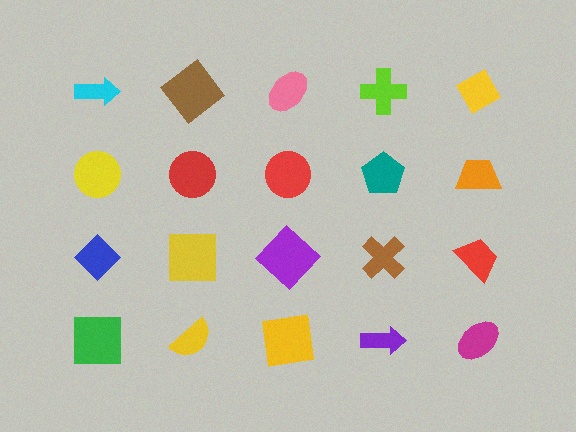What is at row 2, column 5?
An orange trapezoid.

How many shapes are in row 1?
5 shapes.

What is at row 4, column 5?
A magenta ellipse.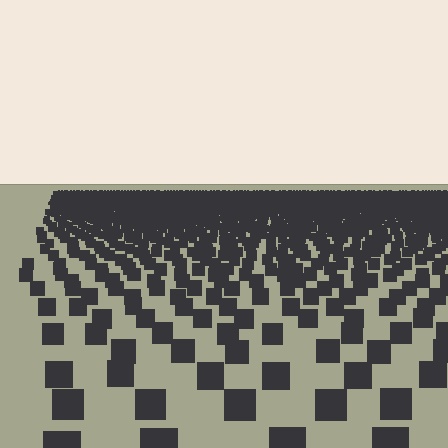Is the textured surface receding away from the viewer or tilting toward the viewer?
The surface is receding away from the viewer. Texture elements get smaller and denser toward the top.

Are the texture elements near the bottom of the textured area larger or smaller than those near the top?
Larger. Near the bottom, elements are closer to the viewer and appear at a bigger on-screen size.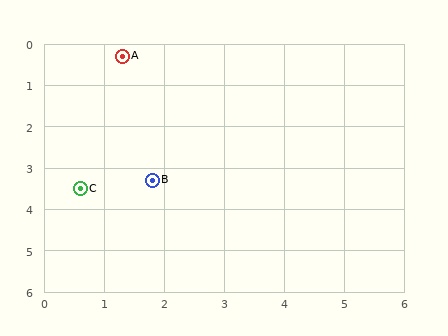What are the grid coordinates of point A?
Point A is at approximately (1.3, 0.3).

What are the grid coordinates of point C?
Point C is at approximately (0.6, 3.5).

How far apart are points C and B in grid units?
Points C and B are about 1.2 grid units apart.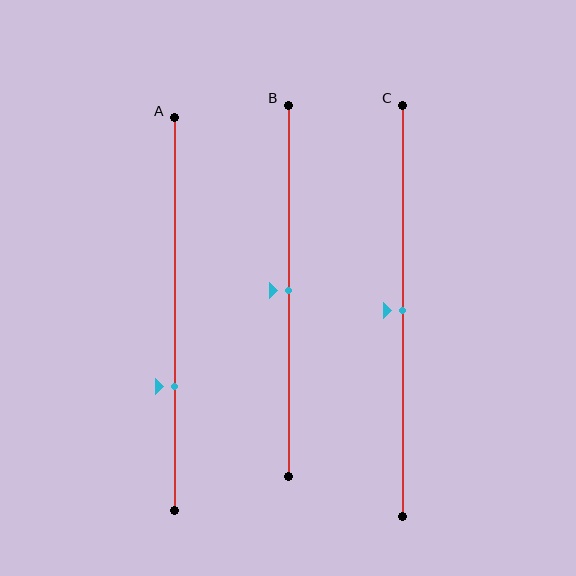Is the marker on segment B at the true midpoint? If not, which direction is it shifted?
Yes, the marker on segment B is at the true midpoint.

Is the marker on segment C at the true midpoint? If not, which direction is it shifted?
Yes, the marker on segment C is at the true midpoint.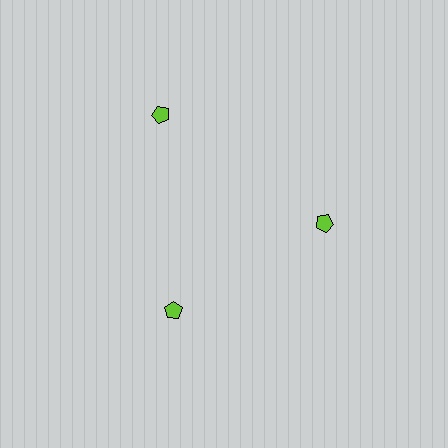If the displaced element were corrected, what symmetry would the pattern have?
It would have 3-fold rotational symmetry — the pattern would map onto itself every 120 degrees.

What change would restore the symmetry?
The symmetry would be restored by moving it inward, back onto the ring so that all 3 pentagons sit at equal angles and equal distance from the center.